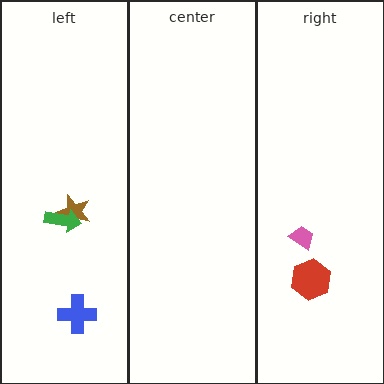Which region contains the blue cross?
The left region.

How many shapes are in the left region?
3.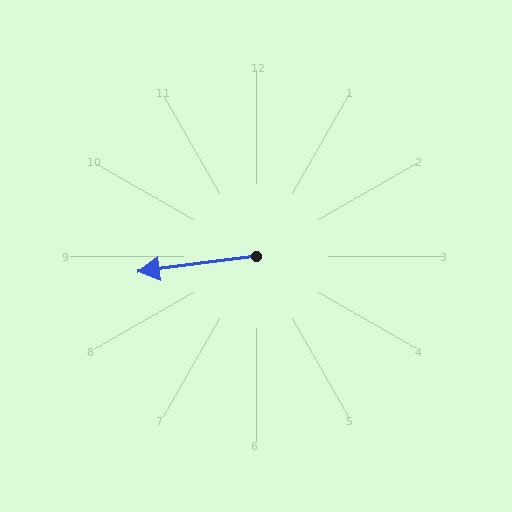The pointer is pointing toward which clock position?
Roughly 9 o'clock.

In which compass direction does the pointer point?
West.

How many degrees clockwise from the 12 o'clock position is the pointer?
Approximately 263 degrees.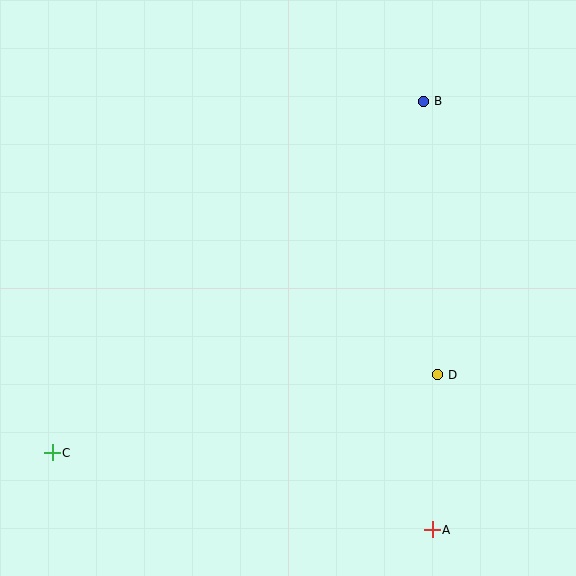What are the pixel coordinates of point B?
Point B is at (424, 101).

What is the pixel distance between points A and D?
The distance between A and D is 155 pixels.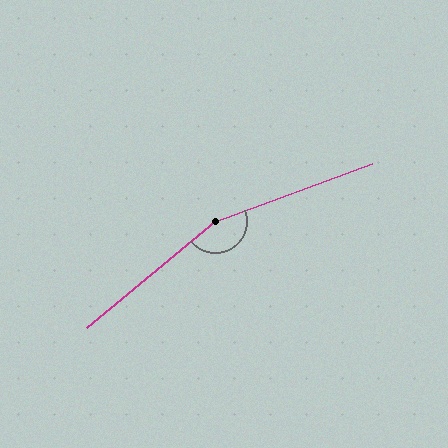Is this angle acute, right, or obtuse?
It is obtuse.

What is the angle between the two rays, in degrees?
Approximately 161 degrees.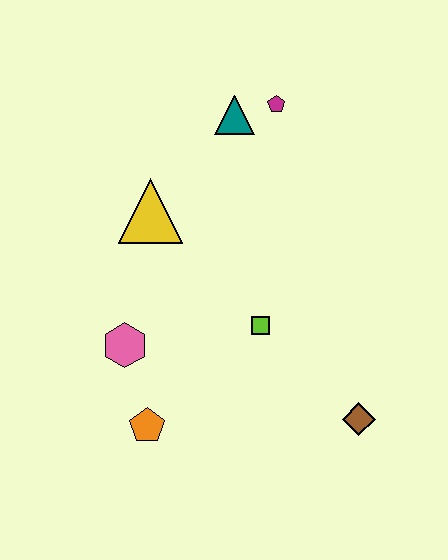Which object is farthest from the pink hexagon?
The magenta pentagon is farthest from the pink hexagon.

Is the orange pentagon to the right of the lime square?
No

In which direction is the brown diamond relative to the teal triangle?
The brown diamond is below the teal triangle.